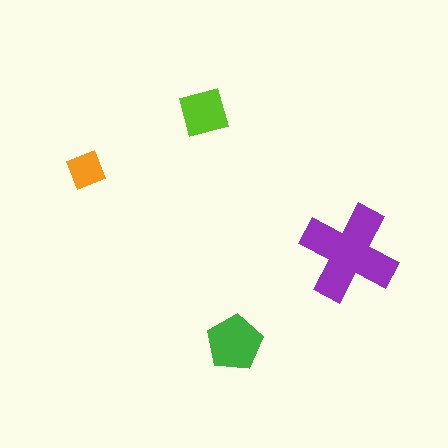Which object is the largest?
The purple cross.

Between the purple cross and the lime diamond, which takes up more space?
The purple cross.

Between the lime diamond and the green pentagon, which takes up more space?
The green pentagon.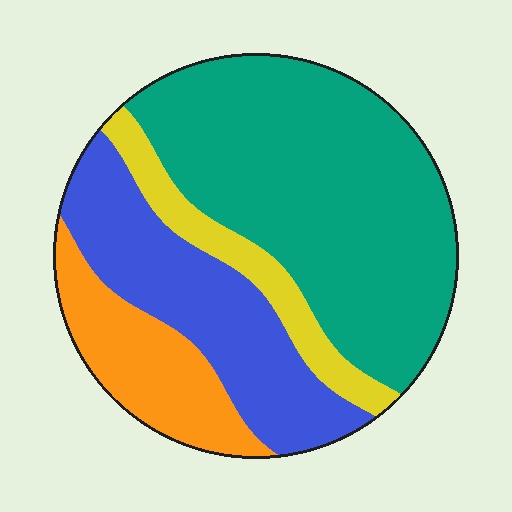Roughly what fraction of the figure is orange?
Orange covers 15% of the figure.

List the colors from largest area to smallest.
From largest to smallest: teal, blue, orange, yellow.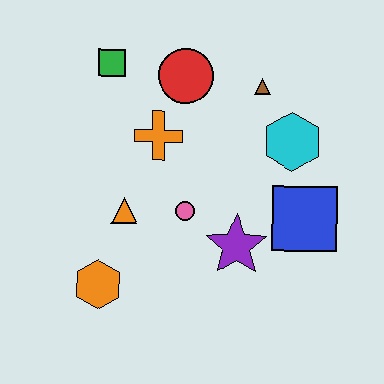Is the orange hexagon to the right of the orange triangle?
No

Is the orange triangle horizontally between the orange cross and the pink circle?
No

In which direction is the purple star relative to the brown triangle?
The purple star is below the brown triangle.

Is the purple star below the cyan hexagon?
Yes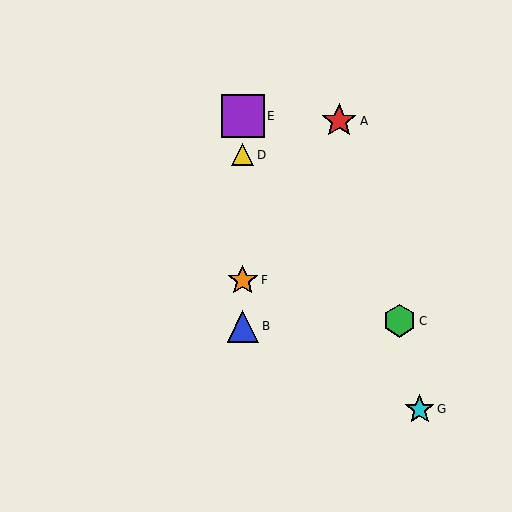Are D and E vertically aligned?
Yes, both are at x≈243.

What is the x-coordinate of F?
Object F is at x≈243.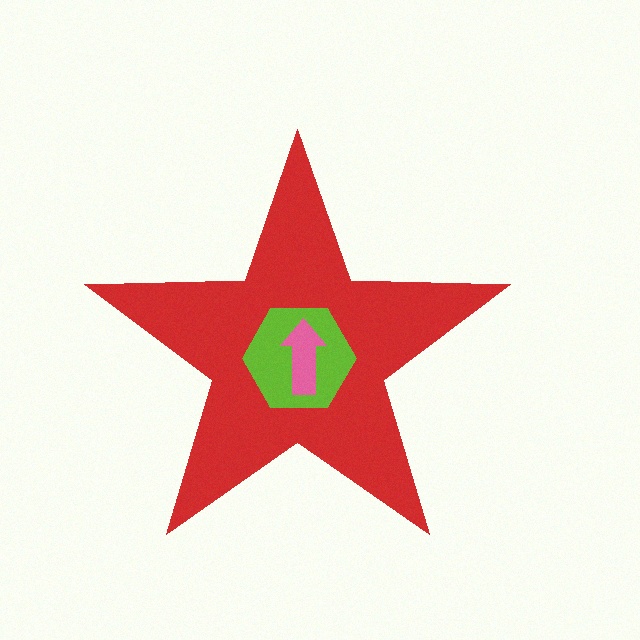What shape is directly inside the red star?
The lime hexagon.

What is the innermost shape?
The pink arrow.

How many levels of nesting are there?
3.